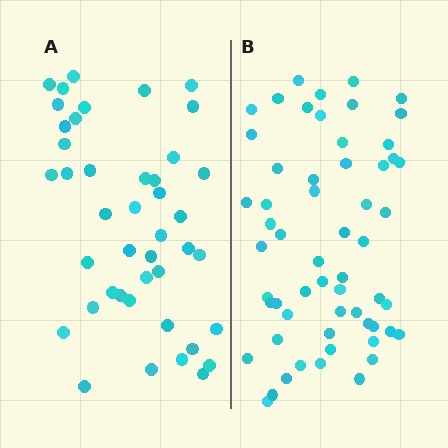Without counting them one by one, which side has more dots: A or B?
Region B (the right region) has more dots.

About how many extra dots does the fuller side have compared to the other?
Region B has approximately 15 more dots than region A.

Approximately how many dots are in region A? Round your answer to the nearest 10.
About 40 dots. (The exact count is 43, which rounds to 40.)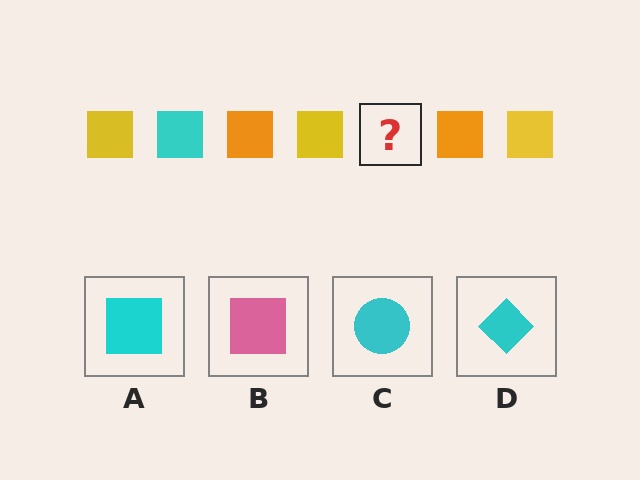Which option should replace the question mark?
Option A.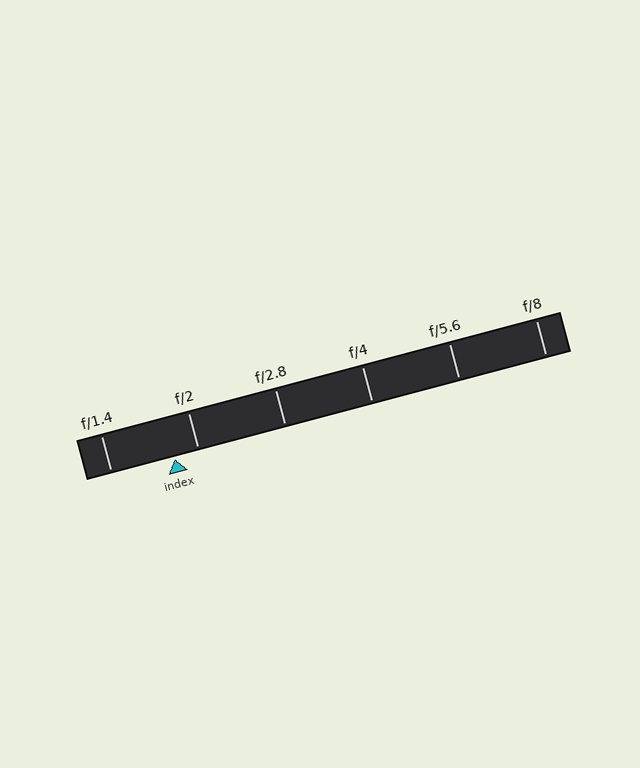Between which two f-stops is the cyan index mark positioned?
The index mark is between f/1.4 and f/2.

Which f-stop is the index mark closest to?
The index mark is closest to f/2.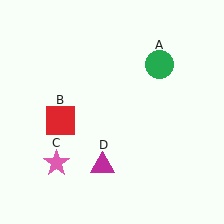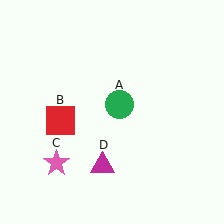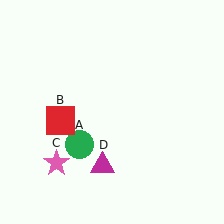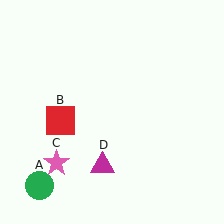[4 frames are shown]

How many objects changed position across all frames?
1 object changed position: green circle (object A).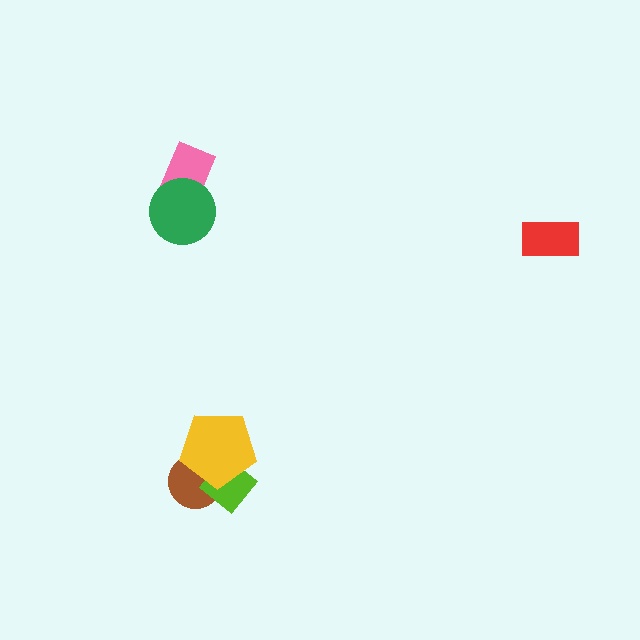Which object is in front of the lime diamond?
The yellow pentagon is in front of the lime diamond.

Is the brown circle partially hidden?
Yes, it is partially covered by another shape.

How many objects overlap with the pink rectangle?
1 object overlaps with the pink rectangle.